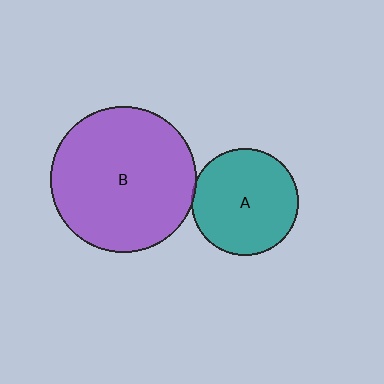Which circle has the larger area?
Circle B (purple).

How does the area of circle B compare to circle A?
Approximately 1.9 times.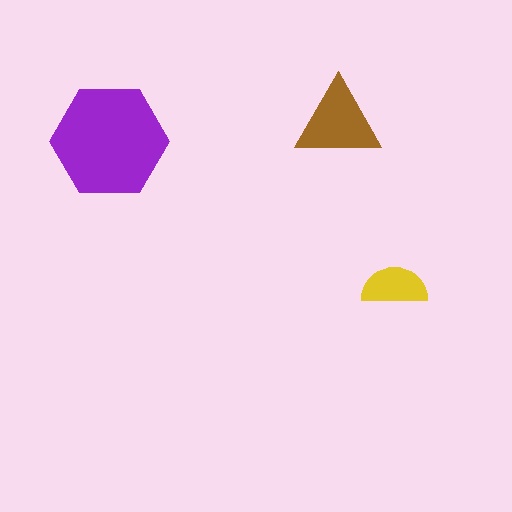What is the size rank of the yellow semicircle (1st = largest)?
3rd.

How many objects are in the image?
There are 3 objects in the image.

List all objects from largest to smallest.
The purple hexagon, the brown triangle, the yellow semicircle.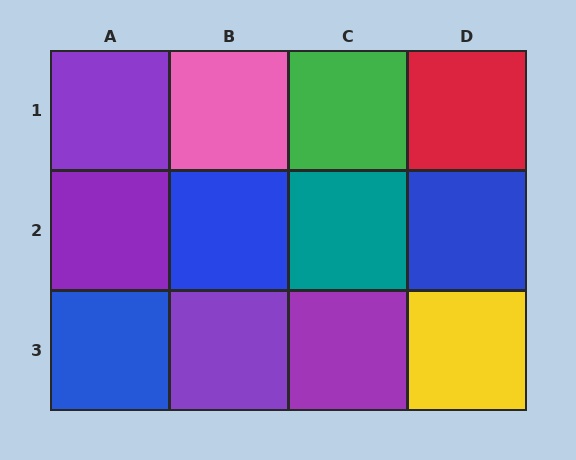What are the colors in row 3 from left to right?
Blue, purple, purple, yellow.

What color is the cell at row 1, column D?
Red.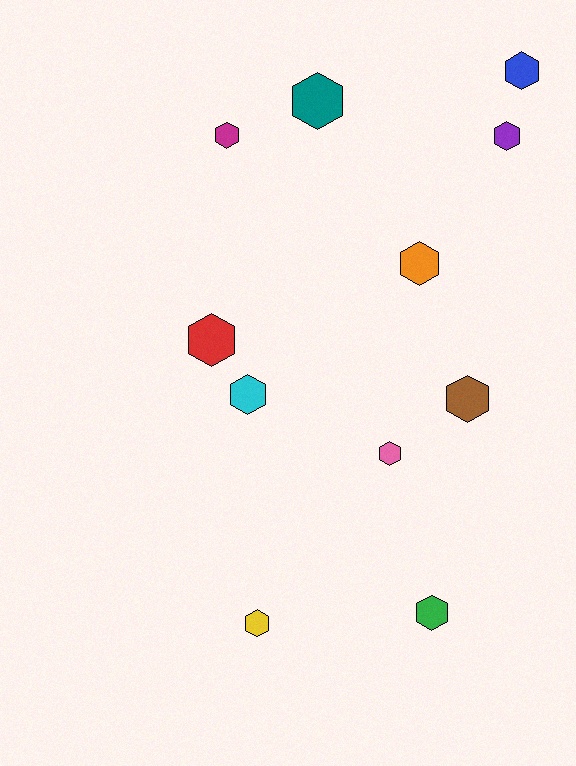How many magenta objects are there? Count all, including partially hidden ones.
There is 1 magenta object.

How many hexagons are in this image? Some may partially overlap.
There are 11 hexagons.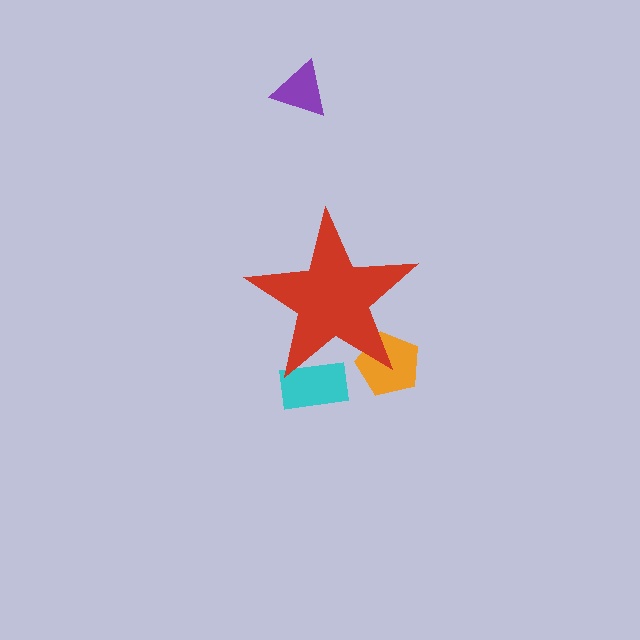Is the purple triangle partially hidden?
No, the purple triangle is fully visible.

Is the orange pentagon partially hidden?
Yes, the orange pentagon is partially hidden behind the red star.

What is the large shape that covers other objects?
A red star.